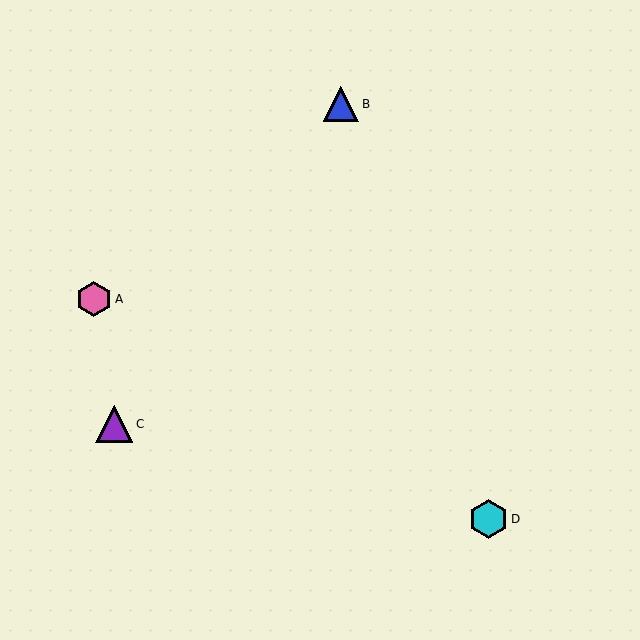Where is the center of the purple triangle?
The center of the purple triangle is at (114, 424).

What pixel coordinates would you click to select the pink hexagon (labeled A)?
Click at (94, 299) to select the pink hexagon A.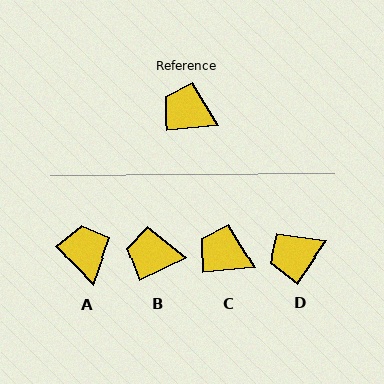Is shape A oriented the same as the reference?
No, it is off by about 51 degrees.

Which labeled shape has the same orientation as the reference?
C.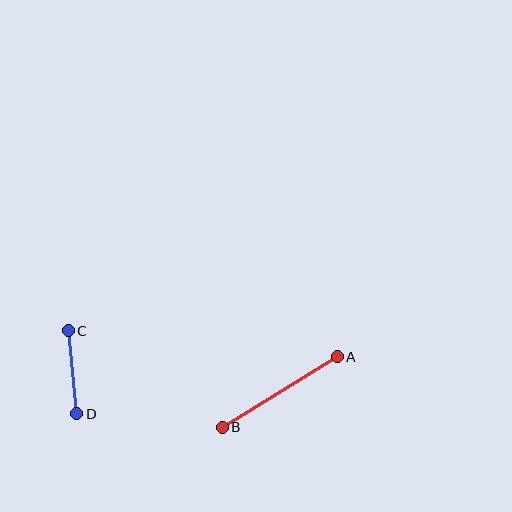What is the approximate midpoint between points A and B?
The midpoint is at approximately (280, 392) pixels.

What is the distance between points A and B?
The distance is approximately 135 pixels.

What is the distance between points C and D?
The distance is approximately 84 pixels.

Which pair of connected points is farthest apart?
Points A and B are farthest apart.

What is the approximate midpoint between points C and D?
The midpoint is at approximately (73, 372) pixels.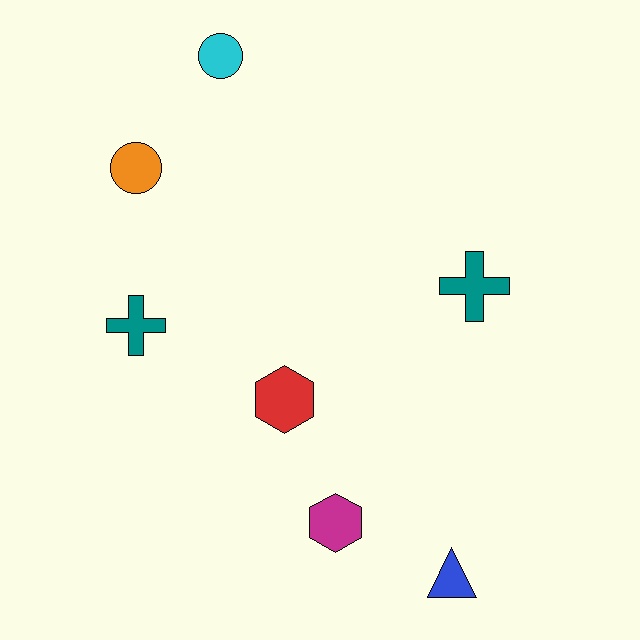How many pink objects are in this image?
There are no pink objects.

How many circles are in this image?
There are 2 circles.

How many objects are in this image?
There are 7 objects.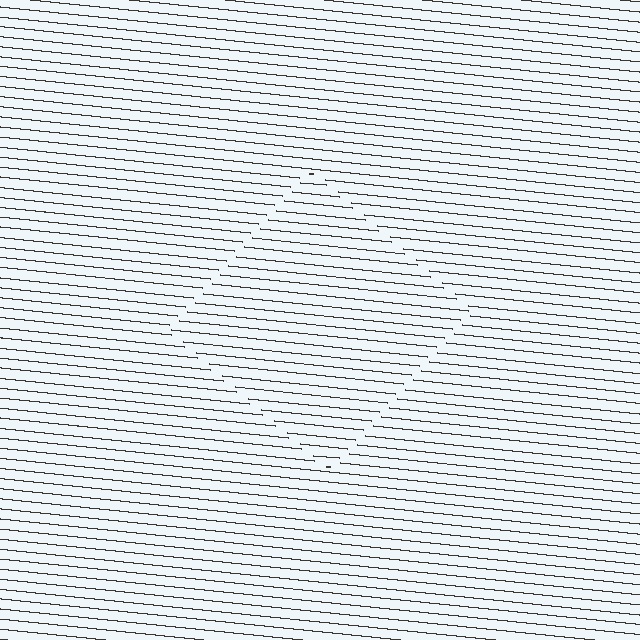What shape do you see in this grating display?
An illusory square. The interior of the shape contains the same grating, shifted by half a period — the contour is defined by the phase discontinuity where line-ends from the inner and outer gratings abut.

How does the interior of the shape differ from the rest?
The interior of the shape contains the same grating, shifted by half a period — the contour is defined by the phase discontinuity where line-ends from the inner and outer gratings abut.